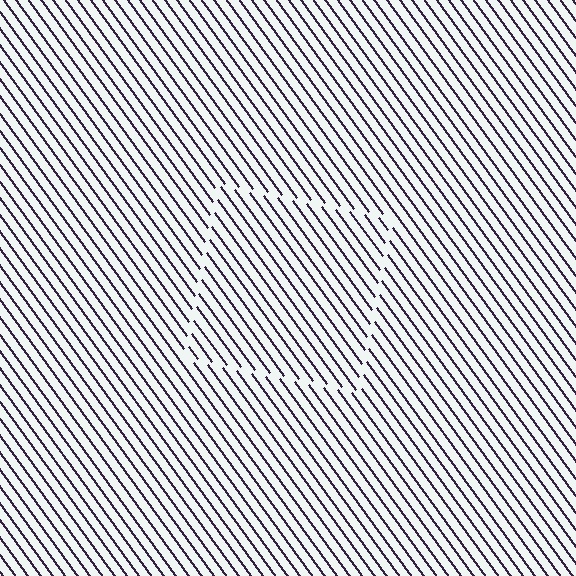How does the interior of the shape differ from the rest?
The interior of the shape contains the same grating, shifted by half a period — the contour is defined by the phase discontinuity where line-ends from the inner and outer gratings abut.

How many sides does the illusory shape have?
4 sides — the line-ends trace a square.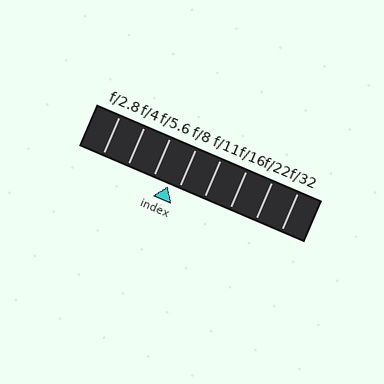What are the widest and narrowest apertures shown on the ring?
The widest aperture shown is f/2.8 and the narrowest is f/32.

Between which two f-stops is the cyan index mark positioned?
The index mark is between f/5.6 and f/8.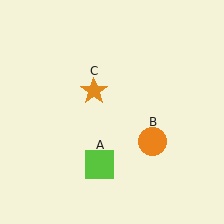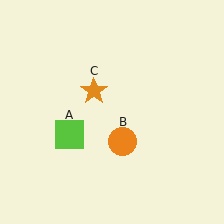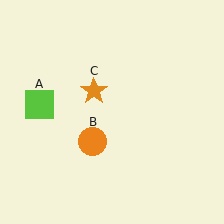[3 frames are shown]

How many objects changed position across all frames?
2 objects changed position: lime square (object A), orange circle (object B).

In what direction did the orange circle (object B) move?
The orange circle (object B) moved left.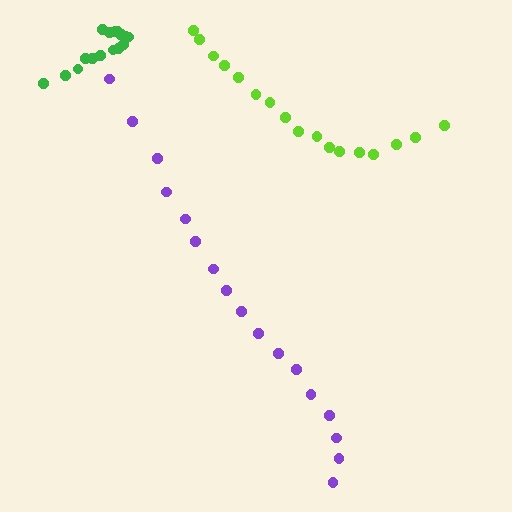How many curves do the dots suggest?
There are 3 distinct paths.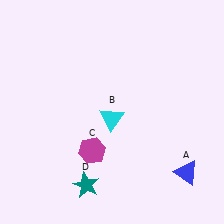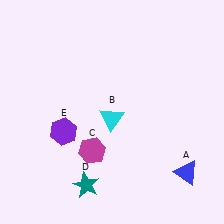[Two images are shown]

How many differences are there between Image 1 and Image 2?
There is 1 difference between the two images.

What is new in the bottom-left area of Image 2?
A purple hexagon (E) was added in the bottom-left area of Image 2.